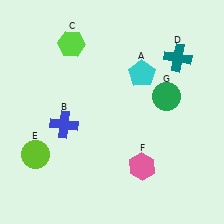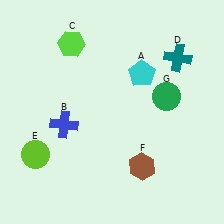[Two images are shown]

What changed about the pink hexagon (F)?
In Image 1, F is pink. In Image 2, it changed to brown.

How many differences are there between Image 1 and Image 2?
There is 1 difference between the two images.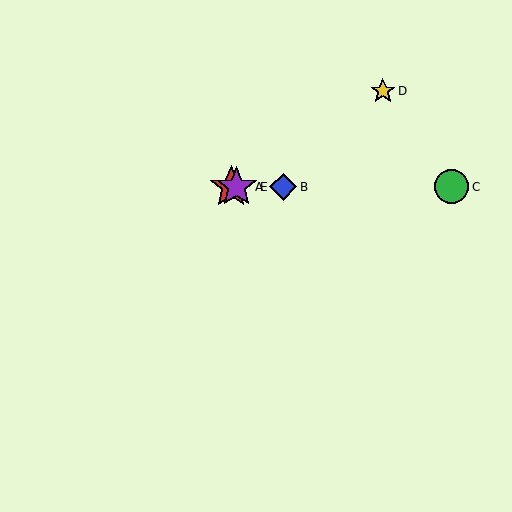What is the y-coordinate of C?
Object C is at y≈187.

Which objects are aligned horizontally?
Objects A, B, C, E are aligned horizontally.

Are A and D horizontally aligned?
No, A is at y≈187 and D is at y≈91.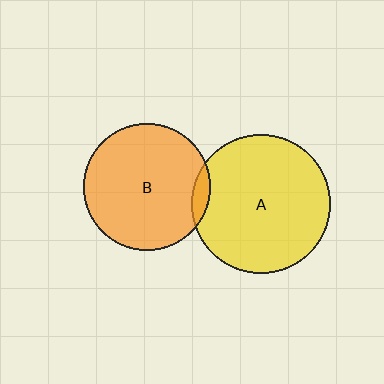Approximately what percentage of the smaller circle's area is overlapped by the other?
Approximately 5%.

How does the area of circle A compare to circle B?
Approximately 1.2 times.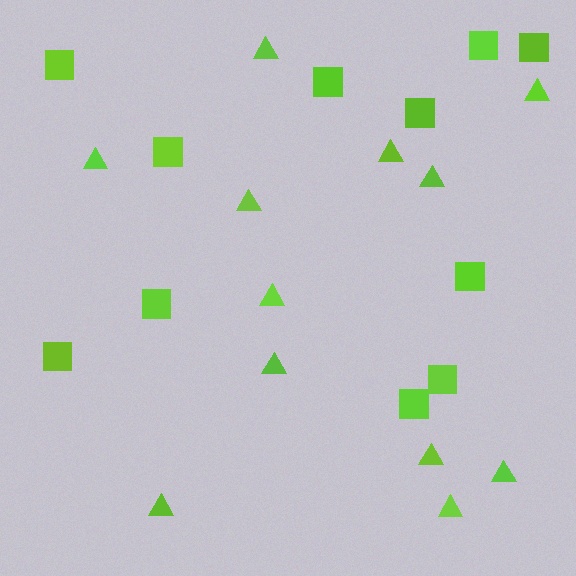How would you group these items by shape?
There are 2 groups: one group of triangles (12) and one group of squares (11).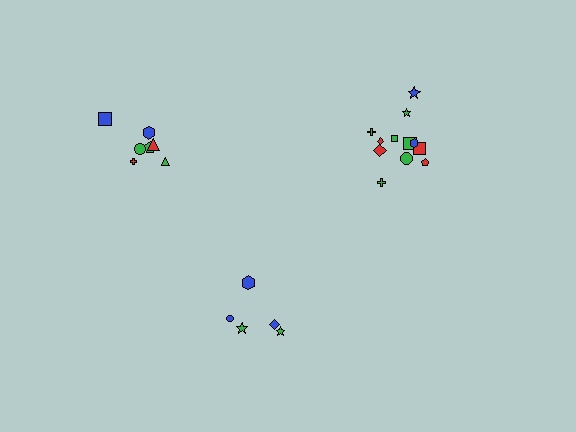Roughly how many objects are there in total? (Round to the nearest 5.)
Roughly 25 objects in total.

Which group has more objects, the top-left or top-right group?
The top-right group.